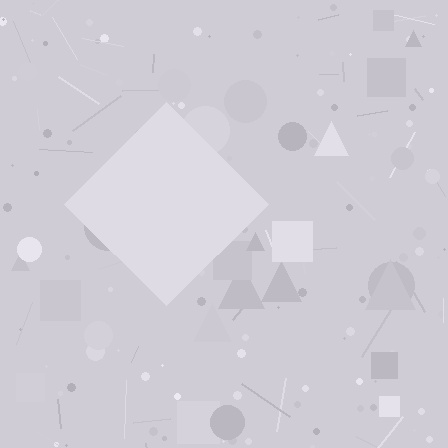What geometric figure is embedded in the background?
A diamond is embedded in the background.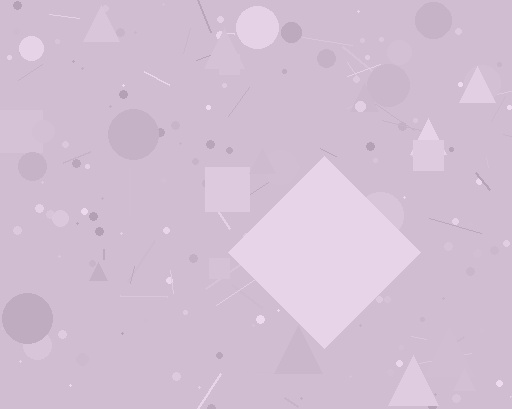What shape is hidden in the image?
A diamond is hidden in the image.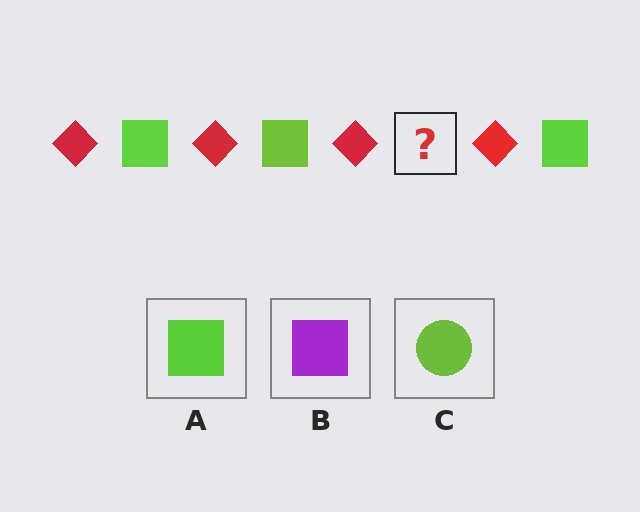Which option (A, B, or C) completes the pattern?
A.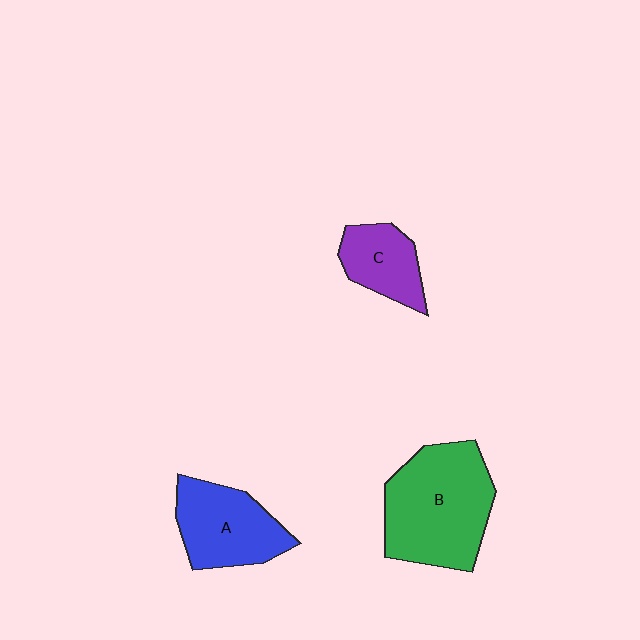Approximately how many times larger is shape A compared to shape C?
Approximately 1.5 times.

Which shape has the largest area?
Shape B (green).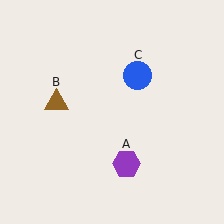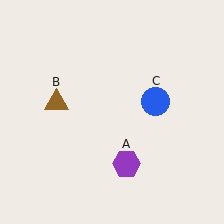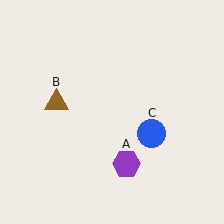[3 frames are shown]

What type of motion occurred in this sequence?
The blue circle (object C) rotated clockwise around the center of the scene.